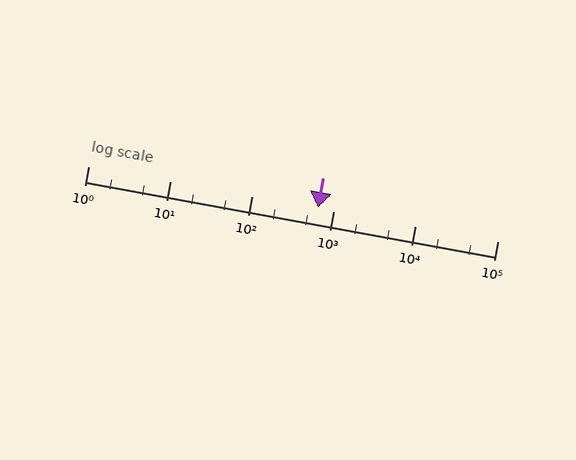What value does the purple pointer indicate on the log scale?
The pointer indicates approximately 640.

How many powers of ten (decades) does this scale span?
The scale spans 5 decades, from 1 to 100000.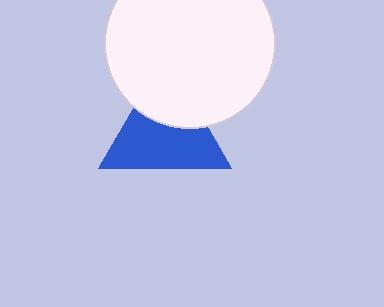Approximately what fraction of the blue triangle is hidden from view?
Roughly 36% of the blue triangle is hidden behind the white circle.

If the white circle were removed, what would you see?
You would see the complete blue triangle.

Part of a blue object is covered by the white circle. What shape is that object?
It is a triangle.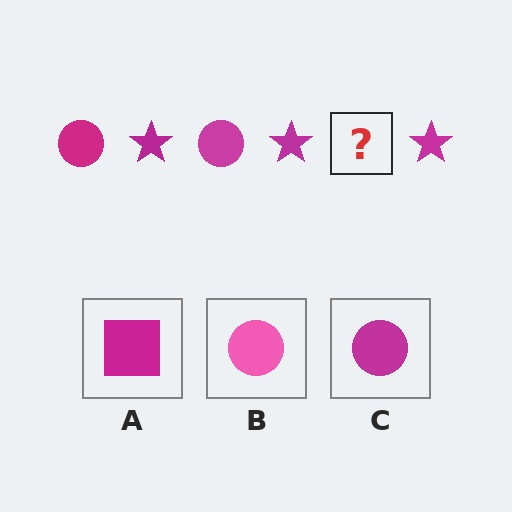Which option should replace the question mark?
Option C.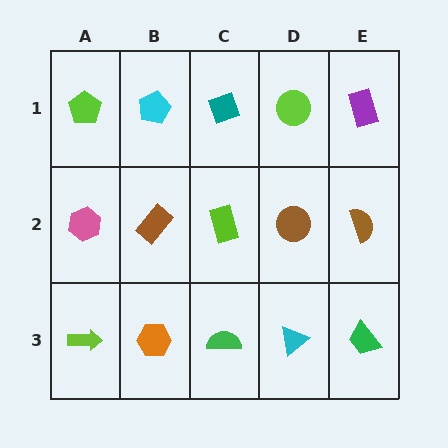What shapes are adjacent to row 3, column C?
A lime rectangle (row 2, column C), an orange hexagon (row 3, column B), a cyan triangle (row 3, column D).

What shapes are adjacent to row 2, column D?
A lime circle (row 1, column D), a cyan triangle (row 3, column D), a lime rectangle (row 2, column C), a brown semicircle (row 2, column E).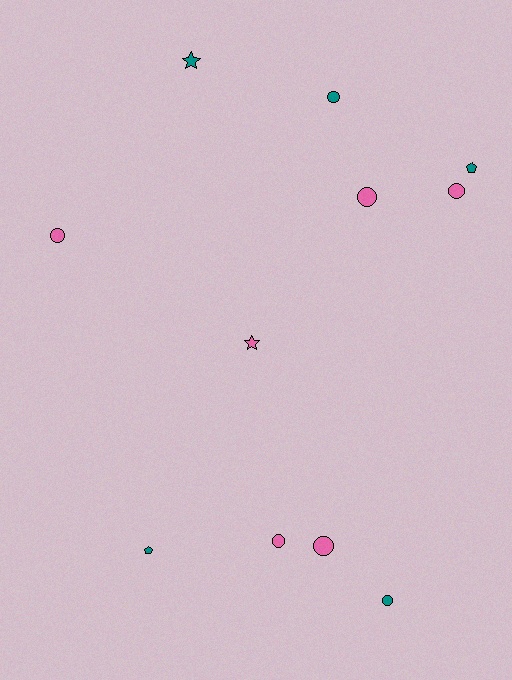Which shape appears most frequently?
Circle, with 7 objects.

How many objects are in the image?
There are 11 objects.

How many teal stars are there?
There is 1 teal star.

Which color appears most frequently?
Pink, with 6 objects.